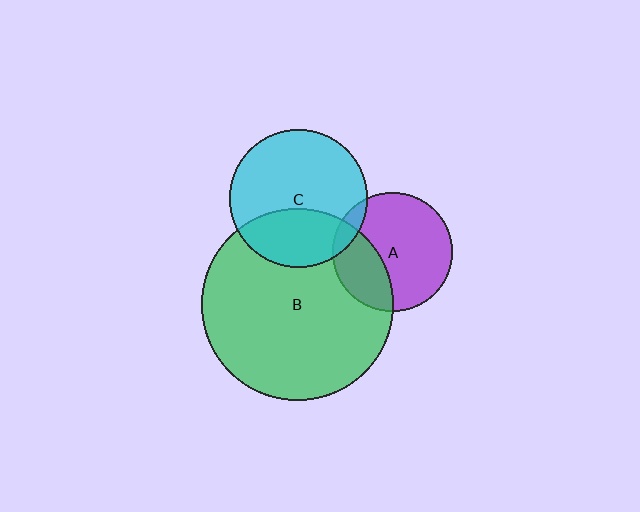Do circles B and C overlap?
Yes.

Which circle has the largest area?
Circle B (green).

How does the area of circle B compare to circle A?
Approximately 2.6 times.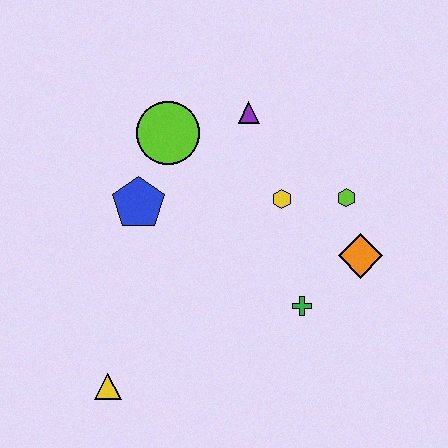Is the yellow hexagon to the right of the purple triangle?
Yes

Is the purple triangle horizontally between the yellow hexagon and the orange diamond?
No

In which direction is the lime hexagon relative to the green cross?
The lime hexagon is above the green cross.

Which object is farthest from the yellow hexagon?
The yellow triangle is farthest from the yellow hexagon.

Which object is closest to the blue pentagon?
The lime circle is closest to the blue pentagon.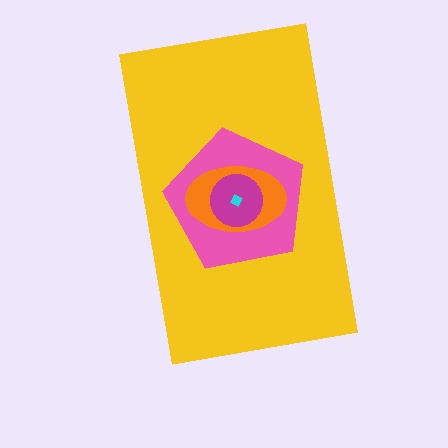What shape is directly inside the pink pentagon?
The orange ellipse.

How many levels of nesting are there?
5.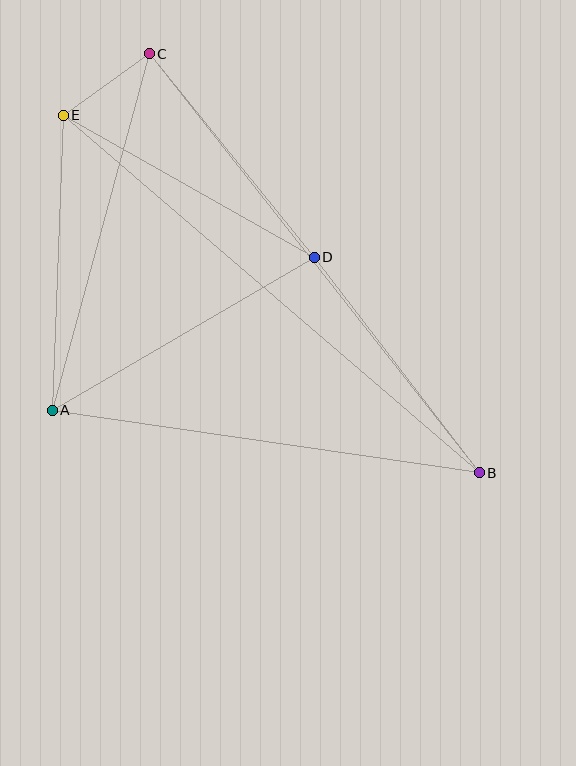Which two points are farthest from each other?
Points B and E are farthest from each other.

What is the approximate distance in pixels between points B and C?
The distance between B and C is approximately 533 pixels.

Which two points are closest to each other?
Points C and E are closest to each other.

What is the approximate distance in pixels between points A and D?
The distance between A and D is approximately 303 pixels.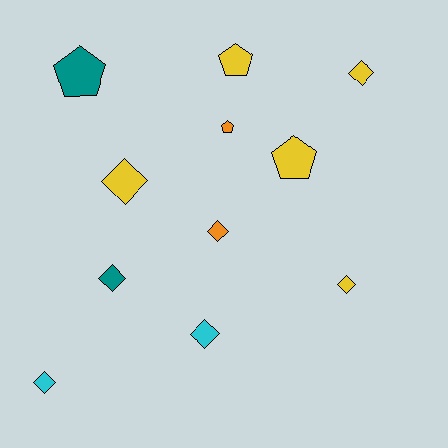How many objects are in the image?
There are 11 objects.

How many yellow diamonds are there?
There are 3 yellow diamonds.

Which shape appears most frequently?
Diamond, with 7 objects.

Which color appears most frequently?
Yellow, with 5 objects.